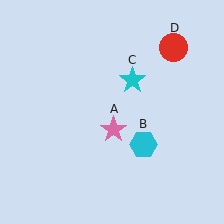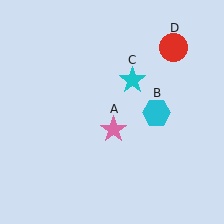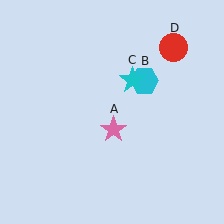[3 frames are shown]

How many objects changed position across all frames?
1 object changed position: cyan hexagon (object B).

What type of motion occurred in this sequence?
The cyan hexagon (object B) rotated counterclockwise around the center of the scene.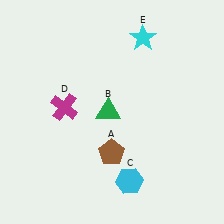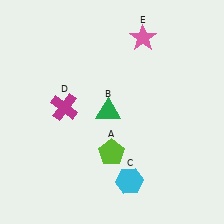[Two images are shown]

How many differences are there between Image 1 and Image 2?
There are 2 differences between the two images.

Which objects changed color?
A changed from brown to lime. E changed from cyan to pink.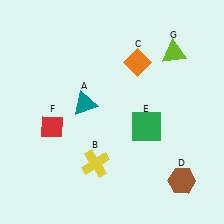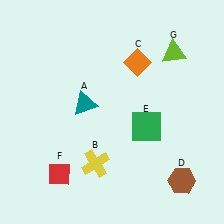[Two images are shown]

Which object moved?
The red diamond (F) moved down.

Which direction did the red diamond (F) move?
The red diamond (F) moved down.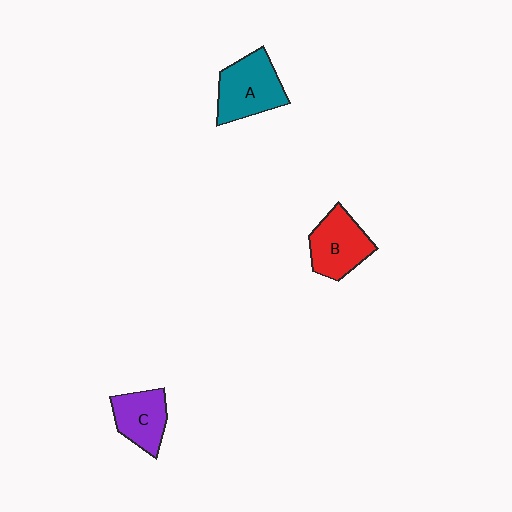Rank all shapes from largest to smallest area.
From largest to smallest: A (teal), B (red), C (purple).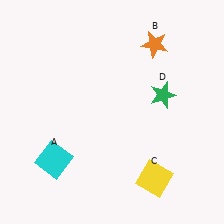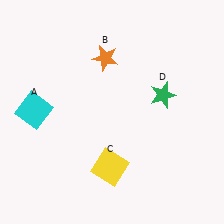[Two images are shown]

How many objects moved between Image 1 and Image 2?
3 objects moved between the two images.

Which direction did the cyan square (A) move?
The cyan square (A) moved up.